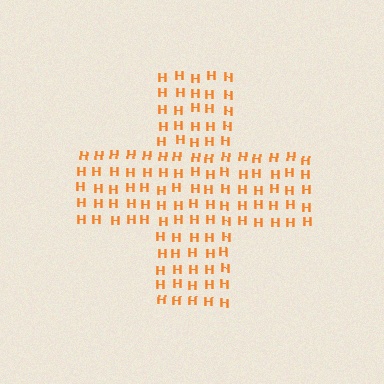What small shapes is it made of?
It is made of small letter H's.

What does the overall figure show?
The overall figure shows a cross.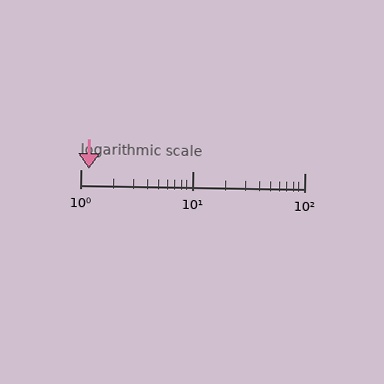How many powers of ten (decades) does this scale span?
The scale spans 2 decades, from 1 to 100.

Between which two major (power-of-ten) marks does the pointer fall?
The pointer is between 1 and 10.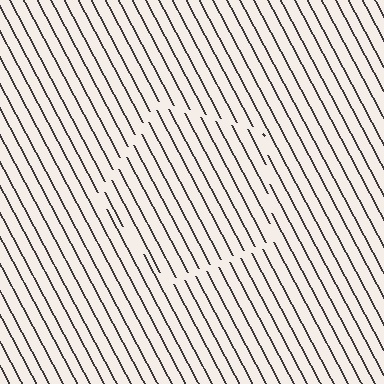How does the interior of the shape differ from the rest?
The interior of the shape contains the same grating, shifted by half a period — the contour is defined by the phase discontinuity where line-ends from the inner and outer gratings abut.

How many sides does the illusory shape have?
5 sides — the line-ends trace a pentagon.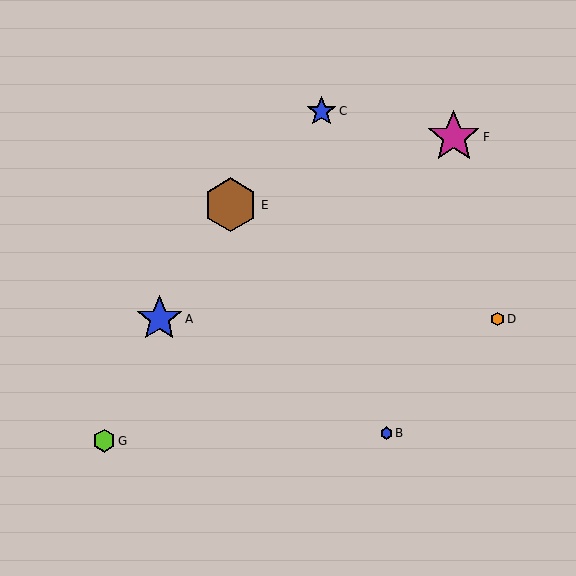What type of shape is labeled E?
Shape E is a brown hexagon.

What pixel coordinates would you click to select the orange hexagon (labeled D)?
Click at (498, 319) to select the orange hexagon D.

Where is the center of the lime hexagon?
The center of the lime hexagon is at (104, 441).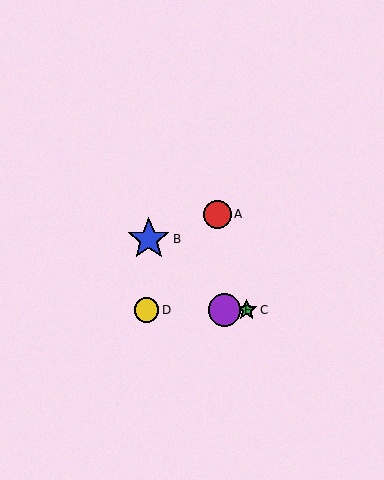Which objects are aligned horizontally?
Objects C, D, E are aligned horizontally.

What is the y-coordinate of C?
Object C is at y≈310.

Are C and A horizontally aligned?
No, C is at y≈310 and A is at y≈214.